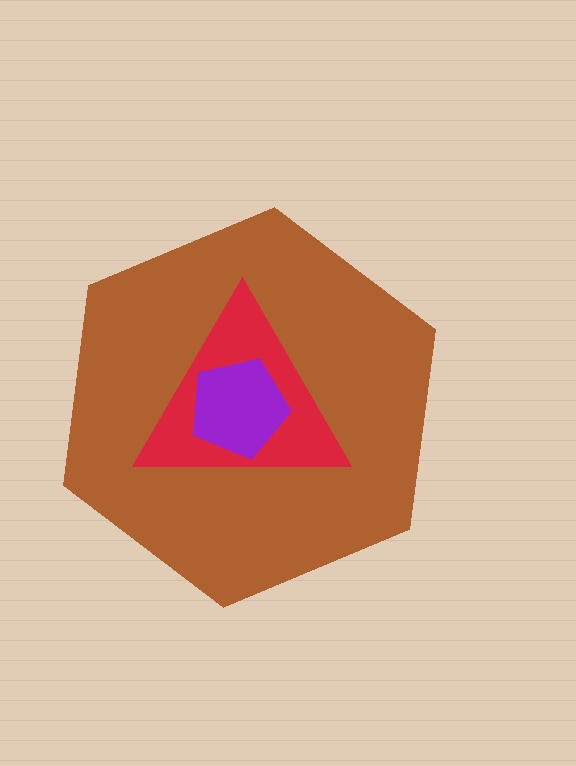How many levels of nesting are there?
3.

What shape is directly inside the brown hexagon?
The red triangle.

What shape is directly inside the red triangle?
The purple pentagon.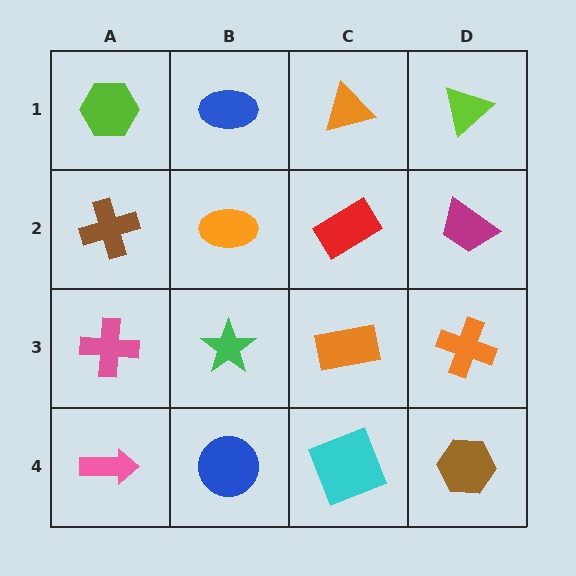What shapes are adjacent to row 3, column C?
A red rectangle (row 2, column C), a cyan square (row 4, column C), a green star (row 3, column B), an orange cross (row 3, column D).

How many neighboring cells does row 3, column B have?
4.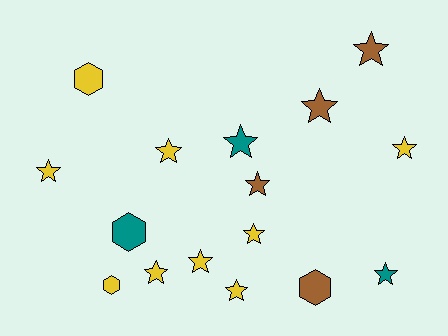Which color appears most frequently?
Yellow, with 9 objects.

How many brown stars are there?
There are 3 brown stars.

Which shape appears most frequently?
Star, with 12 objects.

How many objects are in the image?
There are 16 objects.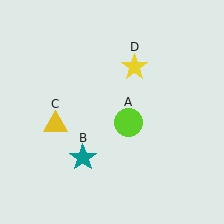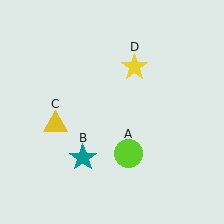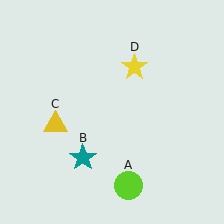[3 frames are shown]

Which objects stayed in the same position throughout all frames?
Teal star (object B) and yellow triangle (object C) and yellow star (object D) remained stationary.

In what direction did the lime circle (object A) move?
The lime circle (object A) moved down.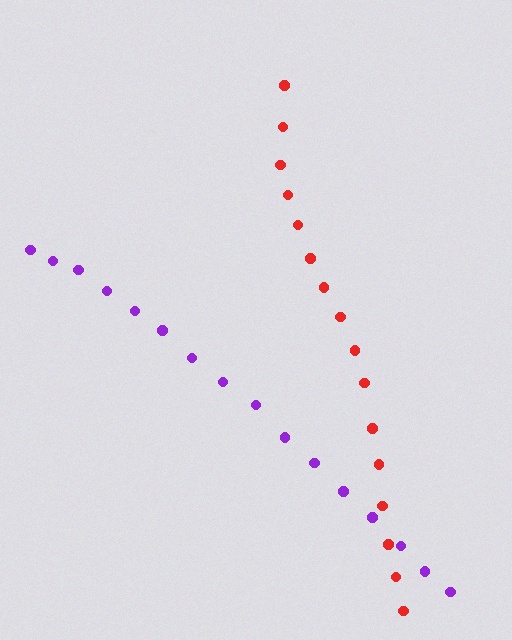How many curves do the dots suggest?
There are 2 distinct paths.